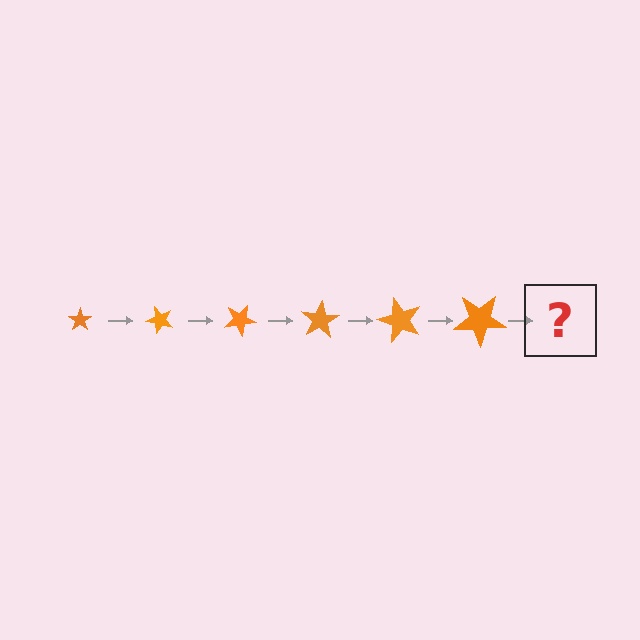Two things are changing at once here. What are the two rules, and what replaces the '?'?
The two rules are that the star grows larger each step and it rotates 50 degrees each step. The '?' should be a star, larger than the previous one and rotated 300 degrees from the start.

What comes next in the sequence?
The next element should be a star, larger than the previous one and rotated 300 degrees from the start.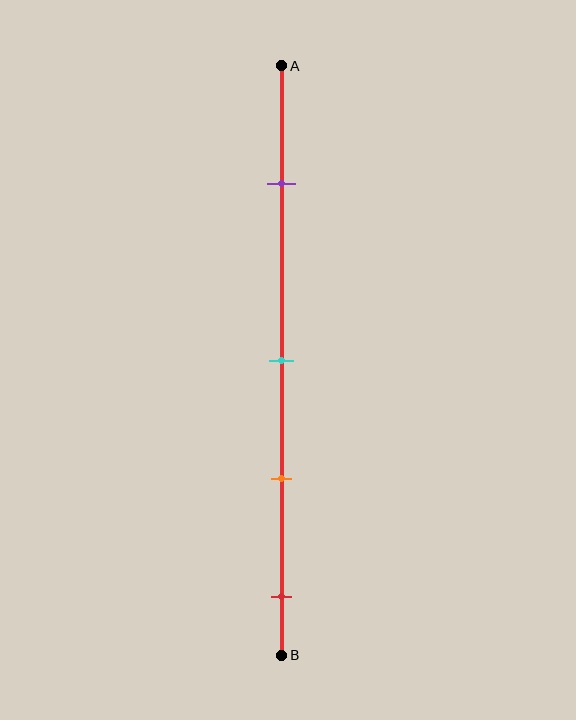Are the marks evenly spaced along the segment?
No, the marks are not evenly spaced.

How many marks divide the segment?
There are 4 marks dividing the segment.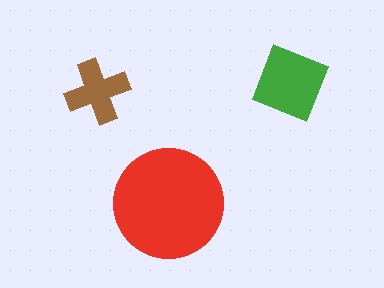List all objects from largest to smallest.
The red circle, the green diamond, the brown cross.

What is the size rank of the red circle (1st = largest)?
1st.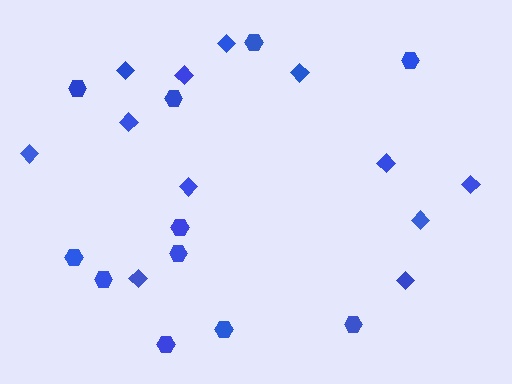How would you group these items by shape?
There are 2 groups: one group of hexagons (11) and one group of diamonds (12).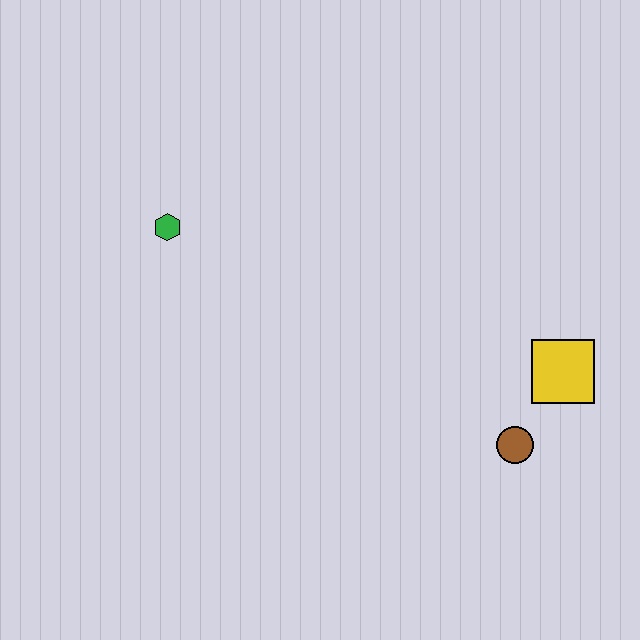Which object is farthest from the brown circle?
The green hexagon is farthest from the brown circle.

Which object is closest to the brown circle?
The yellow square is closest to the brown circle.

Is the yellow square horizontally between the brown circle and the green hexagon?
No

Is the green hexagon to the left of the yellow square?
Yes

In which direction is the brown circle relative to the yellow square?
The brown circle is below the yellow square.